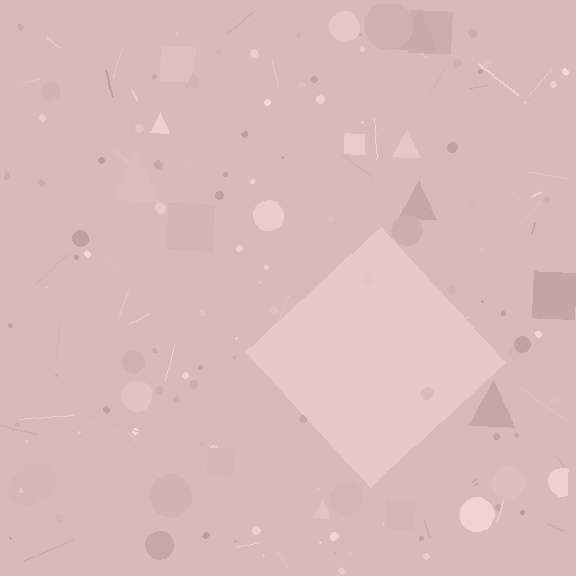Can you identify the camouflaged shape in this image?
The camouflaged shape is a diamond.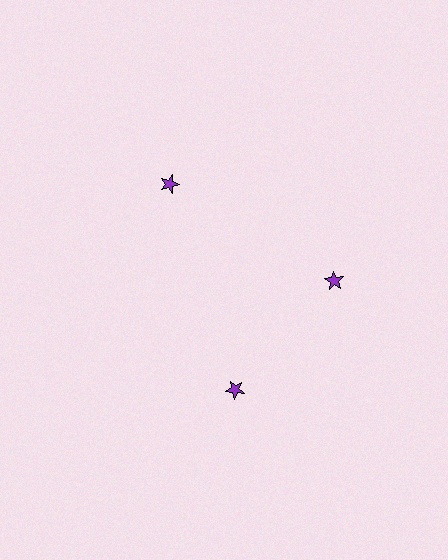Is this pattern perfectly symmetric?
No. The 3 purple stars are arranged in a ring, but one element near the 7 o'clock position is rotated out of alignment along the ring, breaking the 3-fold rotational symmetry.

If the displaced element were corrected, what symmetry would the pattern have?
It would have 3-fold rotational symmetry — the pattern would map onto itself every 120 degrees.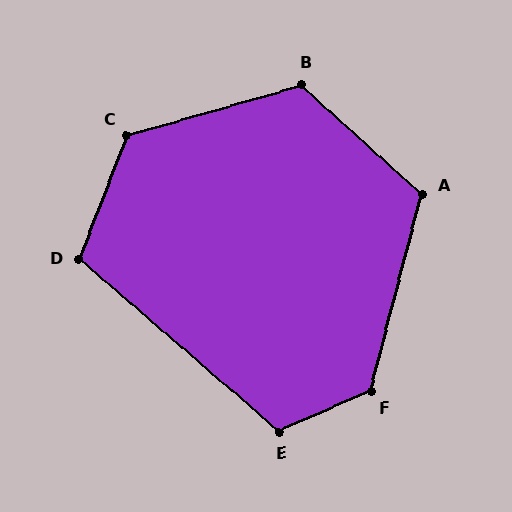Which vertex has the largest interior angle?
F, at approximately 129 degrees.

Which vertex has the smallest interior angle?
D, at approximately 110 degrees.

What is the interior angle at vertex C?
Approximately 127 degrees (obtuse).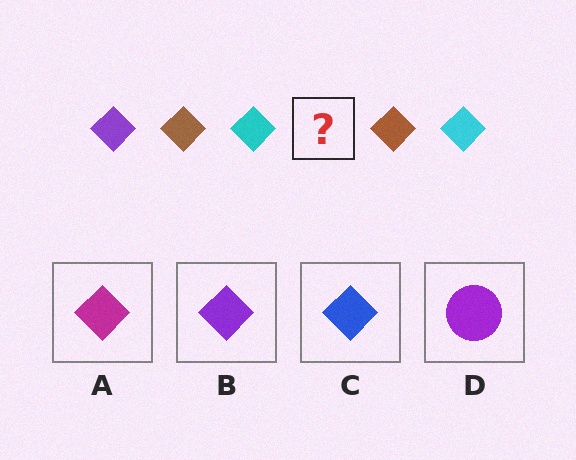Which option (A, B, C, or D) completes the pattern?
B.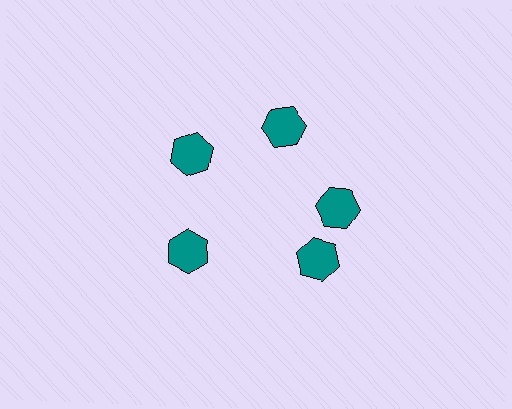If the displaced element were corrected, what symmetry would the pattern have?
It would have 5-fold rotational symmetry — the pattern would map onto itself every 72 degrees.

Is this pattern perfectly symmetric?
No. The 5 teal hexagons are arranged in a ring, but one element near the 5 o'clock position is rotated out of alignment along the ring, breaking the 5-fold rotational symmetry.